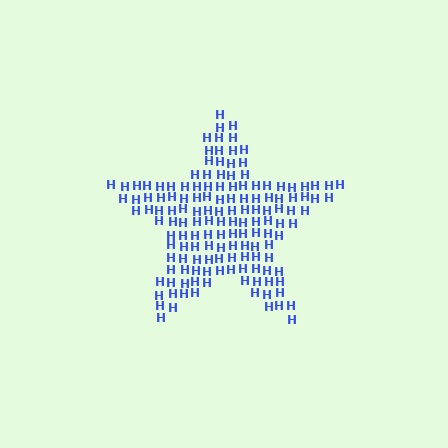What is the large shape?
The large shape is a star.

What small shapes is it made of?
It is made of small letter H's.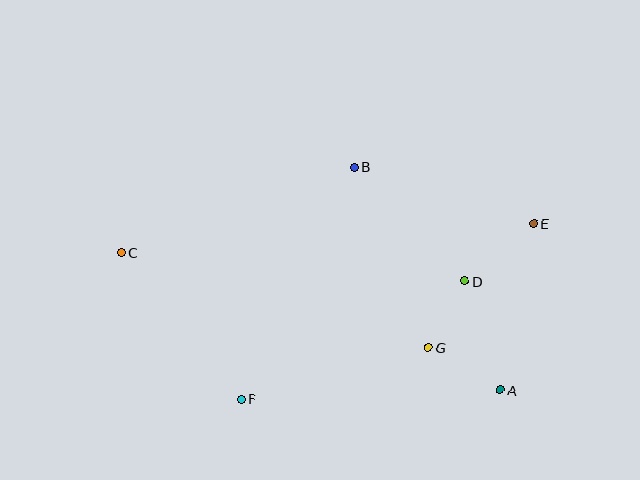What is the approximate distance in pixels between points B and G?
The distance between B and G is approximately 195 pixels.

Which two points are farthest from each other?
Points C and E are farthest from each other.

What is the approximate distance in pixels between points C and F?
The distance between C and F is approximately 190 pixels.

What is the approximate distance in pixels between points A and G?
The distance between A and G is approximately 84 pixels.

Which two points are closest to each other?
Points D and G are closest to each other.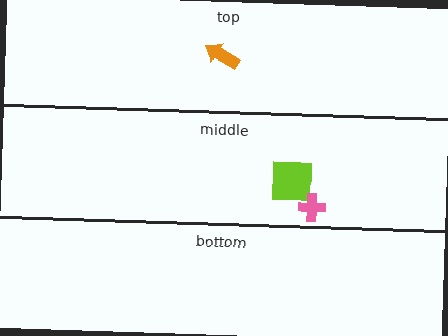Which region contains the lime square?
The middle region.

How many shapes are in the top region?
1.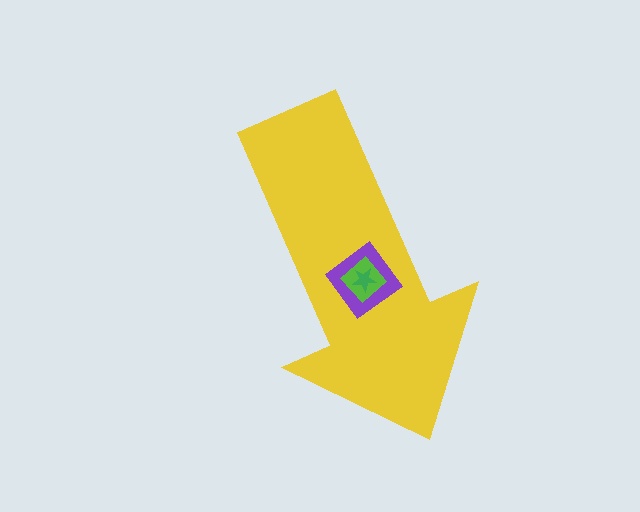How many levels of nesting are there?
4.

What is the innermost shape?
The green star.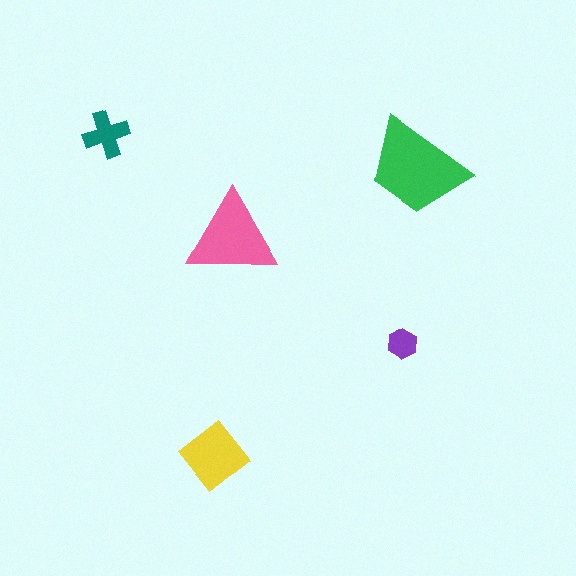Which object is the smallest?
The purple hexagon.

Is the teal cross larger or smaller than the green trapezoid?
Smaller.